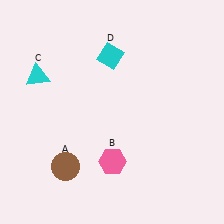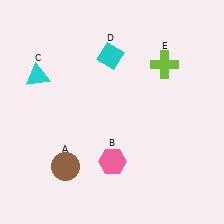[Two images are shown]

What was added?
A lime cross (E) was added in Image 2.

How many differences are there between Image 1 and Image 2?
There is 1 difference between the two images.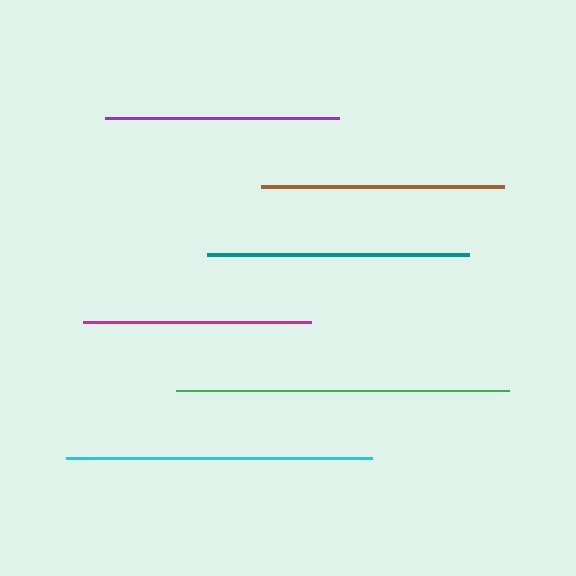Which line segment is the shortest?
The magenta line is the shortest at approximately 227 pixels.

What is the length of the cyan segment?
The cyan segment is approximately 305 pixels long.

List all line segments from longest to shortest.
From longest to shortest: green, cyan, teal, brown, purple, magenta.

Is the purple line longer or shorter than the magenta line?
The purple line is longer than the magenta line.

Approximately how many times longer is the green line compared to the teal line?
The green line is approximately 1.3 times the length of the teal line.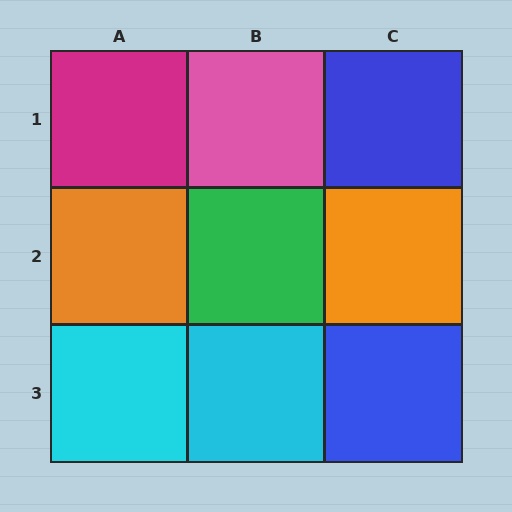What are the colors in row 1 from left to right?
Magenta, pink, blue.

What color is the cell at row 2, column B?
Green.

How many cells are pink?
1 cell is pink.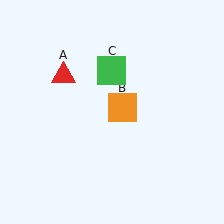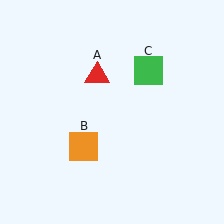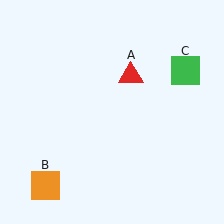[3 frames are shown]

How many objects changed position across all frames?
3 objects changed position: red triangle (object A), orange square (object B), green square (object C).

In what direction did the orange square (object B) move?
The orange square (object B) moved down and to the left.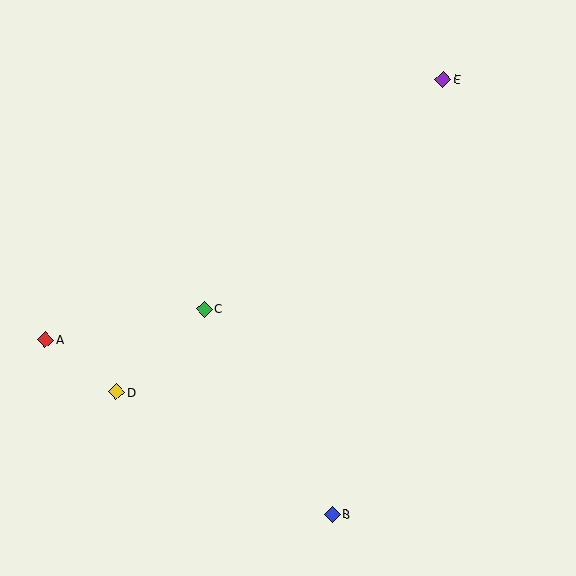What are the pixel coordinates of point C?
Point C is at (204, 309).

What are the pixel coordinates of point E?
Point E is at (443, 79).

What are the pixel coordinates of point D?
Point D is at (117, 392).